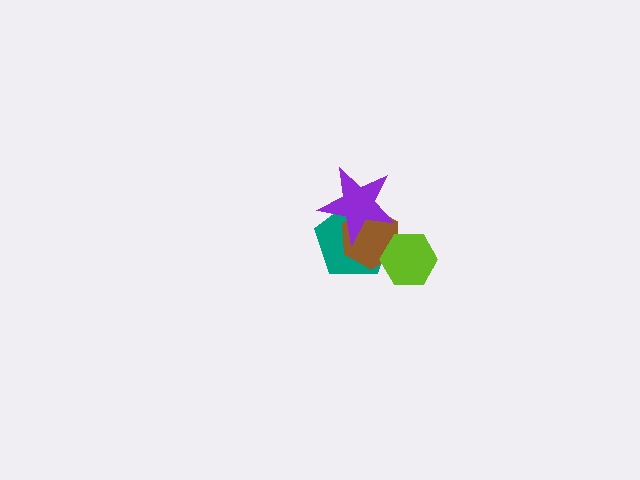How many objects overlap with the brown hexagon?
3 objects overlap with the brown hexagon.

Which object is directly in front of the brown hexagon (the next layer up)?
The purple star is directly in front of the brown hexagon.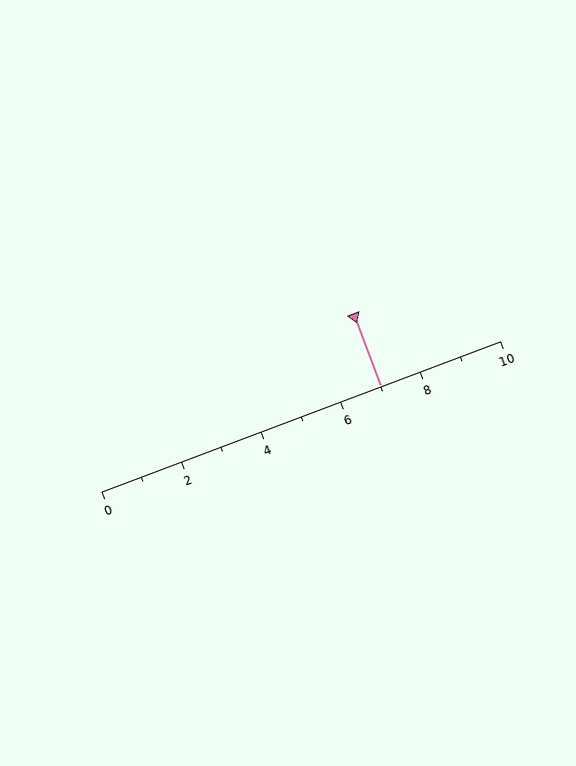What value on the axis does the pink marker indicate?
The marker indicates approximately 7.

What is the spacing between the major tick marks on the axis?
The major ticks are spaced 2 apart.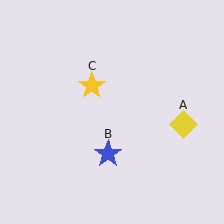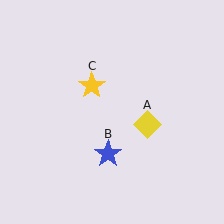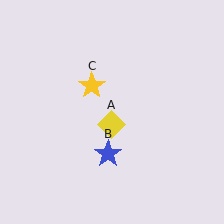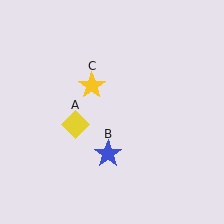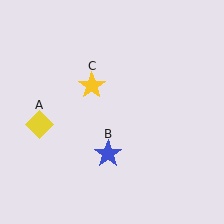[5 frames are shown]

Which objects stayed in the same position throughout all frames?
Blue star (object B) and yellow star (object C) remained stationary.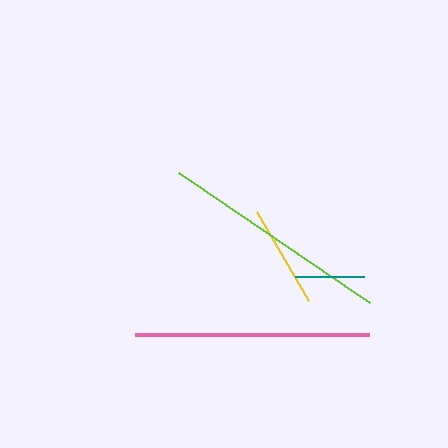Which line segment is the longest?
The pink line is the longest at approximately 233 pixels.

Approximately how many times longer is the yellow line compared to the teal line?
The yellow line is approximately 1.5 times the length of the teal line.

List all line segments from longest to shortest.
From longest to shortest: pink, lime, yellow, teal.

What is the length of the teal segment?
The teal segment is approximately 69 pixels long.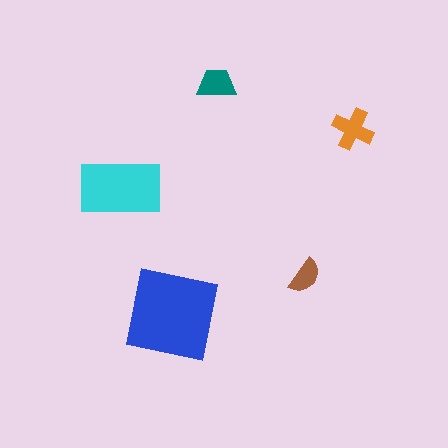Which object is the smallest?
The brown semicircle.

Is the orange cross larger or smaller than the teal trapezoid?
Larger.